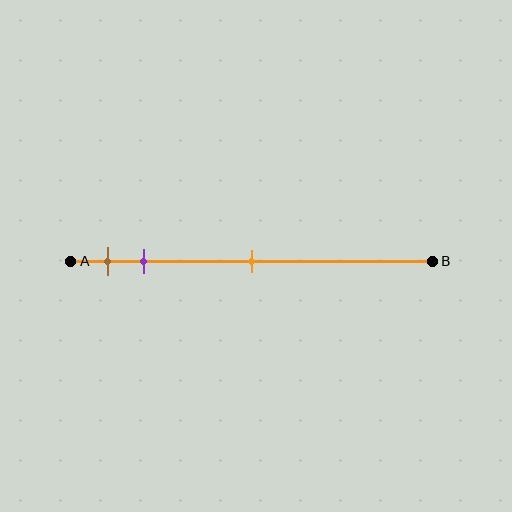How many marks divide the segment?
There are 3 marks dividing the segment.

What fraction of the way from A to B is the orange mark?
The orange mark is approximately 50% (0.5) of the way from A to B.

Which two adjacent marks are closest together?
The brown and purple marks are the closest adjacent pair.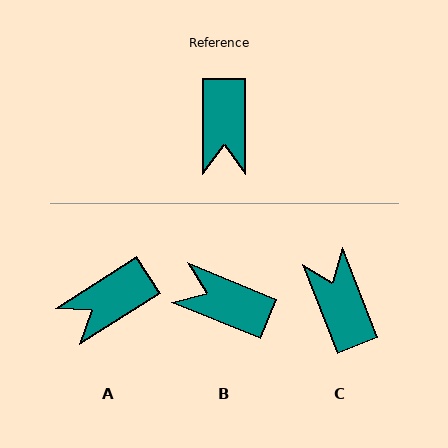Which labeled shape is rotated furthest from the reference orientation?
C, about 158 degrees away.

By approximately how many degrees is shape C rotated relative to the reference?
Approximately 158 degrees clockwise.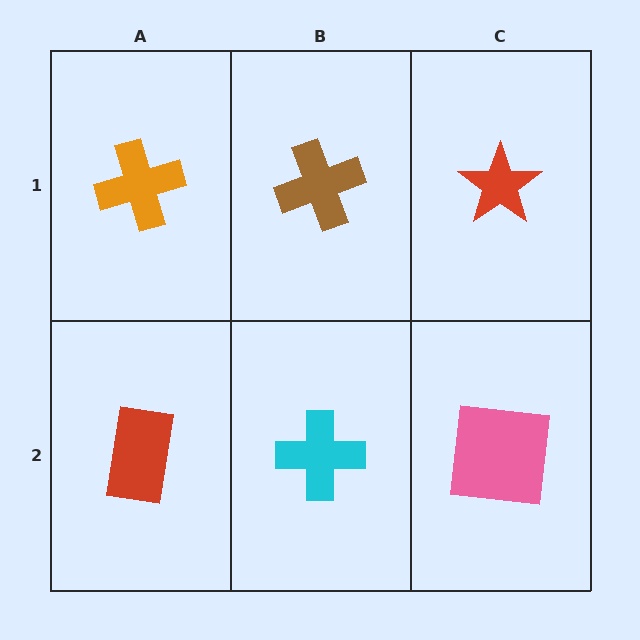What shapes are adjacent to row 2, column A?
An orange cross (row 1, column A), a cyan cross (row 2, column B).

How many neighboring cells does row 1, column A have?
2.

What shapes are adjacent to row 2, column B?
A brown cross (row 1, column B), a red rectangle (row 2, column A), a pink square (row 2, column C).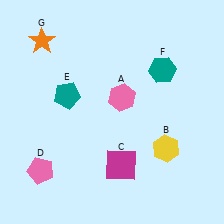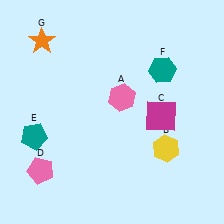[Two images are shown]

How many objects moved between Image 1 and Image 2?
2 objects moved between the two images.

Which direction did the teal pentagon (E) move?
The teal pentagon (E) moved down.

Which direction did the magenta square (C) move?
The magenta square (C) moved up.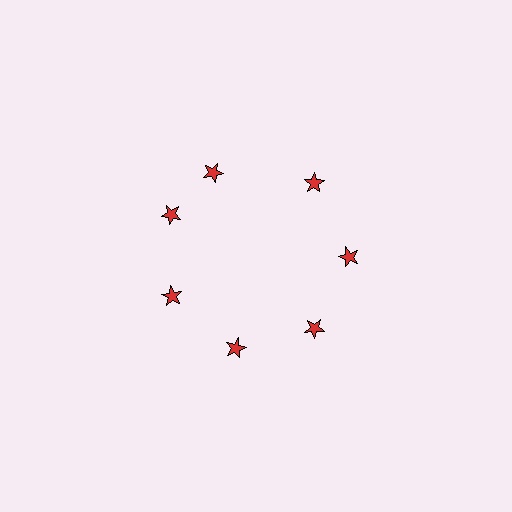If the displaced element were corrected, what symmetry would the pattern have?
It would have 7-fold rotational symmetry — the pattern would map onto itself every 51 degrees.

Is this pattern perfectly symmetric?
No. The 7 red stars are arranged in a ring, but one element near the 12 o'clock position is rotated out of alignment along the ring, breaking the 7-fold rotational symmetry.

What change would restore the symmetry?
The symmetry would be restored by rotating it back into even spacing with its neighbors so that all 7 stars sit at equal angles and equal distance from the center.